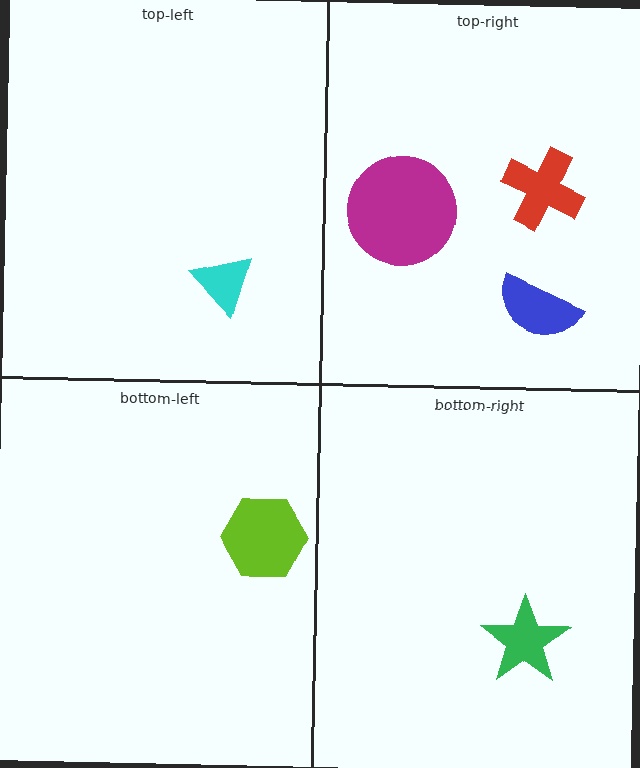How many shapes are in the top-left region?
1.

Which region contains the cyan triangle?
The top-left region.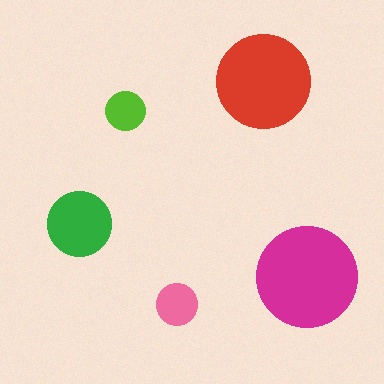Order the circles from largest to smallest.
the magenta one, the red one, the green one, the pink one, the lime one.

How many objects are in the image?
There are 5 objects in the image.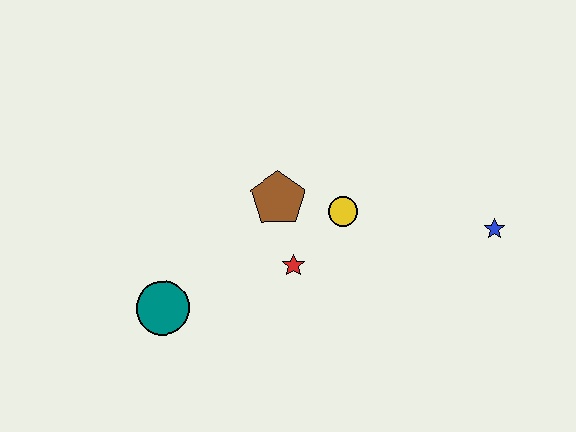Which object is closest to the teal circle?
The red star is closest to the teal circle.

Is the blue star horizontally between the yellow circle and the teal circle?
No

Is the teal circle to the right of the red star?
No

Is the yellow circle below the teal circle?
No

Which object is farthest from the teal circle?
The blue star is farthest from the teal circle.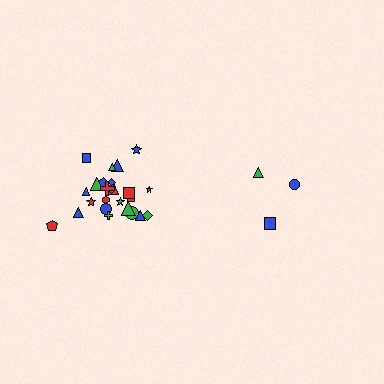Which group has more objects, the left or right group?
The left group.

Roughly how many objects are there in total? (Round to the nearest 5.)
Roughly 30 objects in total.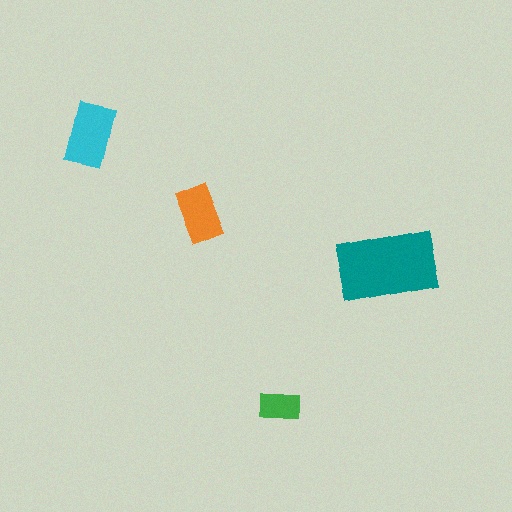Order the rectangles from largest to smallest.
the teal one, the cyan one, the orange one, the green one.